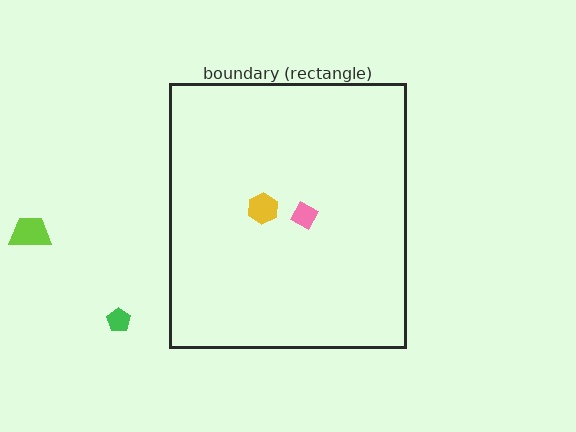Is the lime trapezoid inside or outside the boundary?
Outside.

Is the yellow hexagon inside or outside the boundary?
Inside.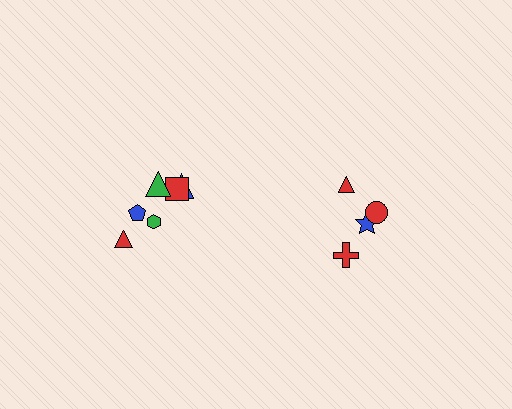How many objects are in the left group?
There are 6 objects.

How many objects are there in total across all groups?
There are 10 objects.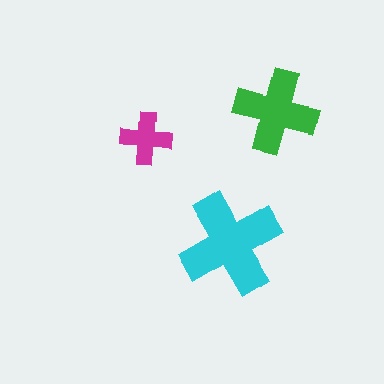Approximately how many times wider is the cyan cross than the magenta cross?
About 2 times wider.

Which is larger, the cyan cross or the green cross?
The cyan one.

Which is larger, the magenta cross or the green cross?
The green one.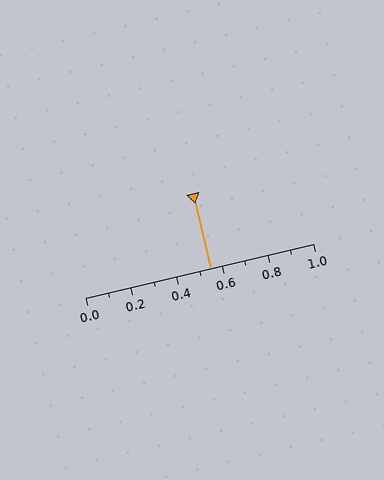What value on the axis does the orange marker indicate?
The marker indicates approximately 0.55.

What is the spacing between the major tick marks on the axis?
The major ticks are spaced 0.2 apart.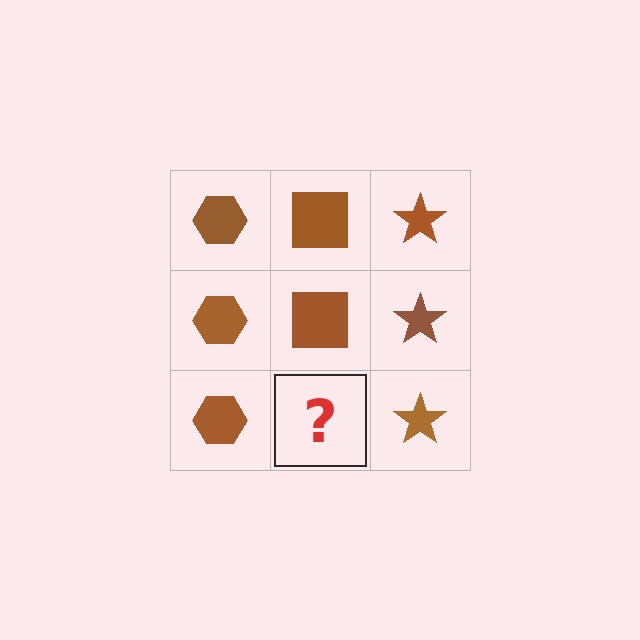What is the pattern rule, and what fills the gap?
The rule is that each column has a consistent shape. The gap should be filled with a brown square.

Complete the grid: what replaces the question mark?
The question mark should be replaced with a brown square.